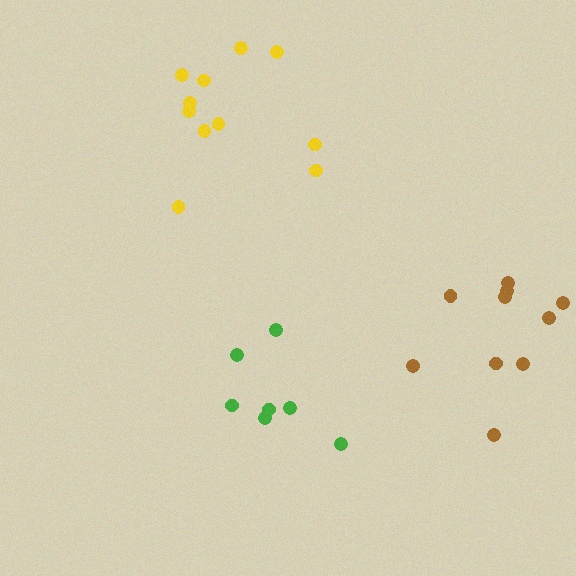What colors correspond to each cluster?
The clusters are colored: green, yellow, brown.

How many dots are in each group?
Group 1: 7 dots, Group 2: 11 dots, Group 3: 10 dots (28 total).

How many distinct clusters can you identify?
There are 3 distinct clusters.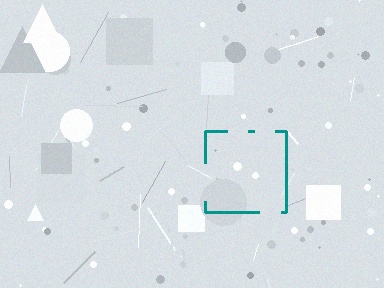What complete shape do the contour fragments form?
The contour fragments form a square.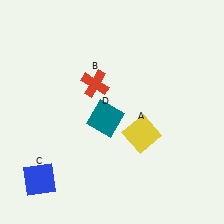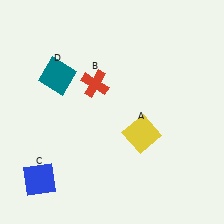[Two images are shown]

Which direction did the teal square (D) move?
The teal square (D) moved left.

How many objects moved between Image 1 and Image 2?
1 object moved between the two images.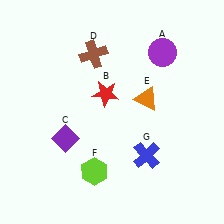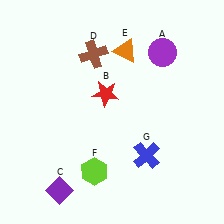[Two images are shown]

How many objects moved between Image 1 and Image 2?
2 objects moved between the two images.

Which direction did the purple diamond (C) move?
The purple diamond (C) moved down.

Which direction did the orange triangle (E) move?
The orange triangle (E) moved up.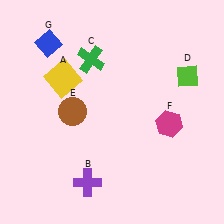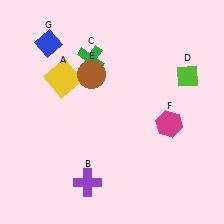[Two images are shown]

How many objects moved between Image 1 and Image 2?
1 object moved between the two images.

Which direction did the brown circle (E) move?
The brown circle (E) moved up.